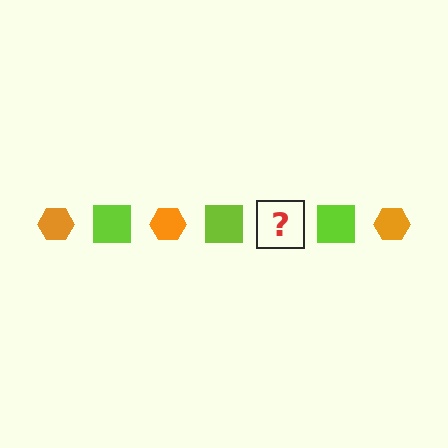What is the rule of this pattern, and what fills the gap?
The rule is that the pattern alternates between orange hexagon and lime square. The gap should be filled with an orange hexagon.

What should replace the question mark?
The question mark should be replaced with an orange hexagon.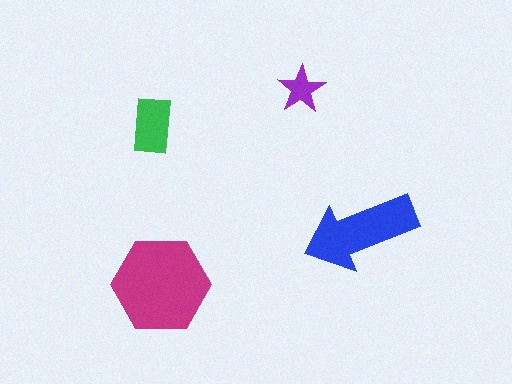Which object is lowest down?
The magenta hexagon is bottommost.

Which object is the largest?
The magenta hexagon.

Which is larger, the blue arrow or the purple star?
The blue arrow.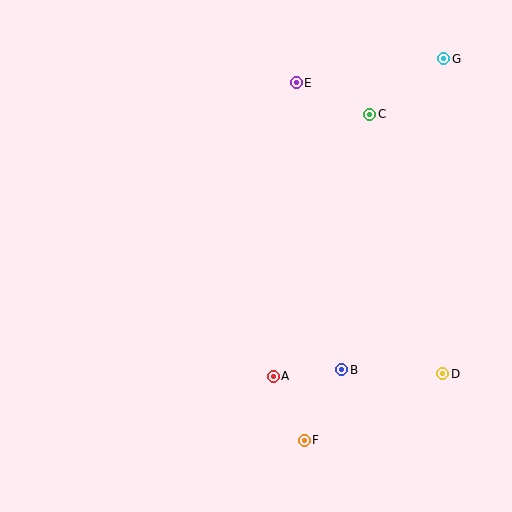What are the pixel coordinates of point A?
Point A is at (273, 376).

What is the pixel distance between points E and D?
The distance between E and D is 326 pixels.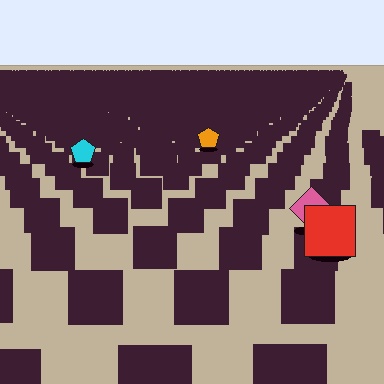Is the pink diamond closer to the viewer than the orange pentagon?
Yes. The pink diamond is closer — you can tell from the texture gradient: the ground texture is coarser near it.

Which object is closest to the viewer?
The red square is closest. The texture marks near it are larger and more spread out.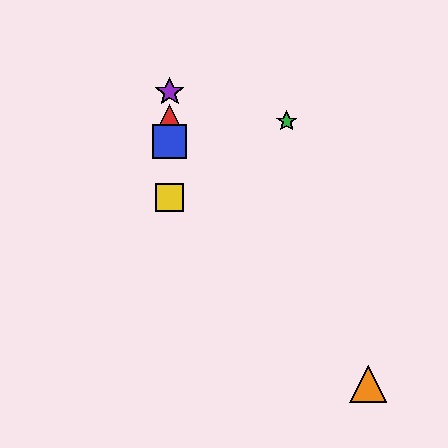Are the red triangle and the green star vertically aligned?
No, the red triangle is at x≈170 and the green star is at x≈287.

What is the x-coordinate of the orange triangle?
The orange triangle is at x≈368.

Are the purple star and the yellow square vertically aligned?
Yes, both are at x≈170.